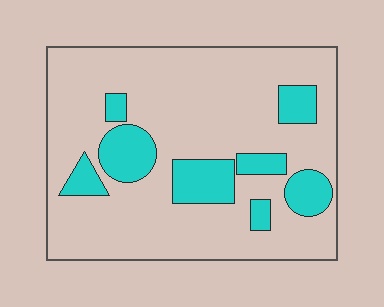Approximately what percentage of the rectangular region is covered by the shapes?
Approximately 20%.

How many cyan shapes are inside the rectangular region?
8.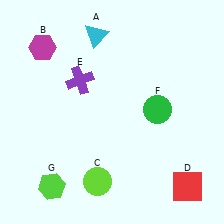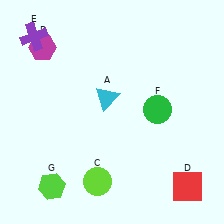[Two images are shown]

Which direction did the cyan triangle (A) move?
The cyan triangle (A) moved down.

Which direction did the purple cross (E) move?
The purple cross (E) moved left.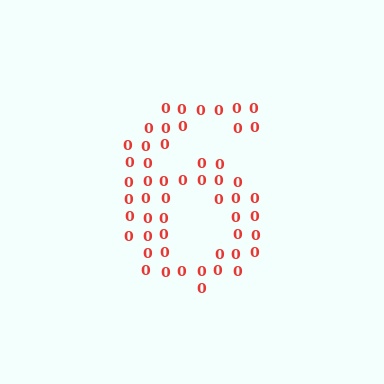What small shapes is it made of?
It is made of small digit 0's.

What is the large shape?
The large shape is the digit 6.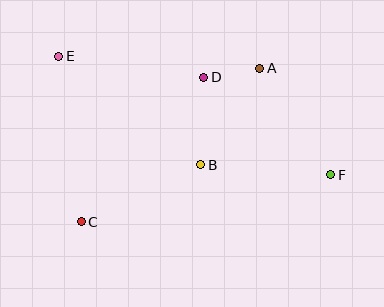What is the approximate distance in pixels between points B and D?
The distance between B and D is approximately 87 pixels.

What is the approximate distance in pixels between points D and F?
The distance between D and F is approximately 160 pixels.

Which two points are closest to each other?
Points A and D are closest to each other.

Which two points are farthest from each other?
Points E and F are farthest from each other.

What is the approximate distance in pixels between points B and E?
The distance between B and E is approximately 178 pixels.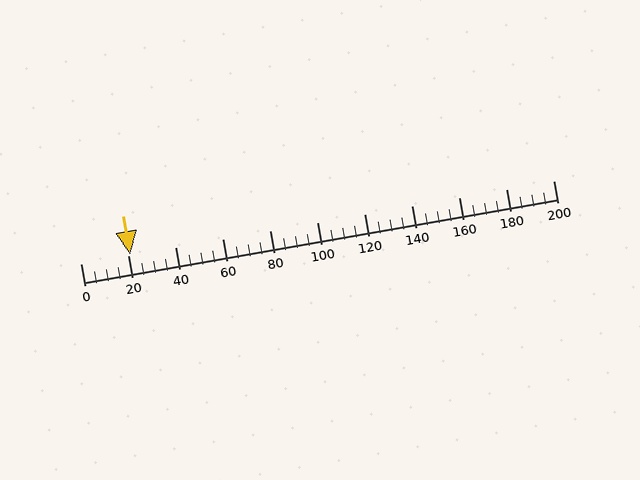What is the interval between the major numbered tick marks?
The major tick marks are spaced 20 units apart.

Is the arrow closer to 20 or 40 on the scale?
The arrow is closer to 20.